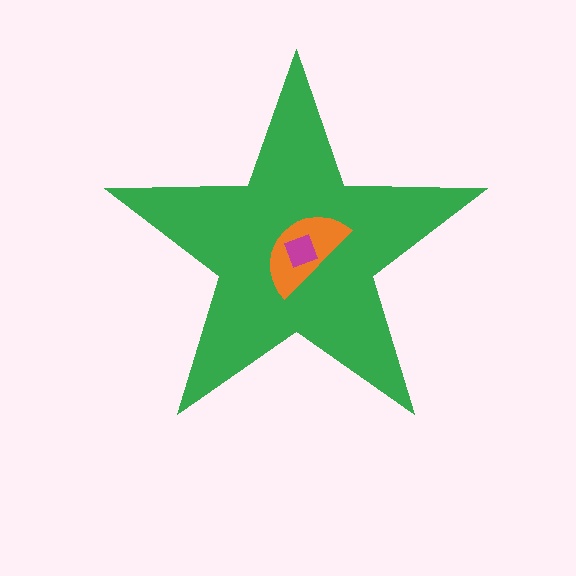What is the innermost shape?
The magenta diamond.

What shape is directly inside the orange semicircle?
The magenta diamond.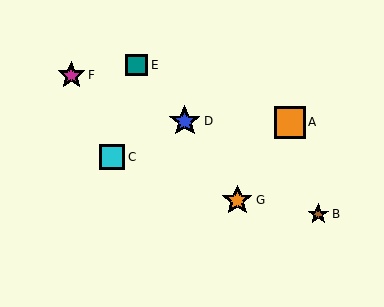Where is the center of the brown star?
The center of the brown star is at (318, 214).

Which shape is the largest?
The blue star (labeled D) is the largest.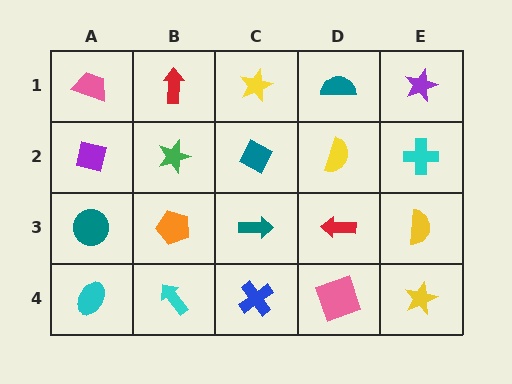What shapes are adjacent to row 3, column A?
A purple square (row 2, column A), a cyan ellipse (row 4, column A), an orange pentagon (row 3, column B).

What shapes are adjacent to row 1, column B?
A green star (row 2, column B), a pink trapezoid (row 1, column A), a yellow star (row 1, column C).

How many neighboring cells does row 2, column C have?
4.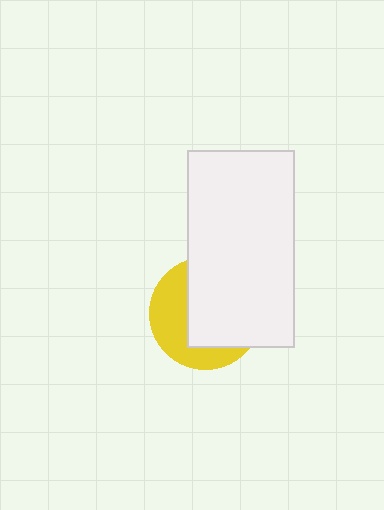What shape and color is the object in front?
The object in front is a white rectangle.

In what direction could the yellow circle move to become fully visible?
The yellow circle could move left. That would shift it out from behind the white rectangle entirely.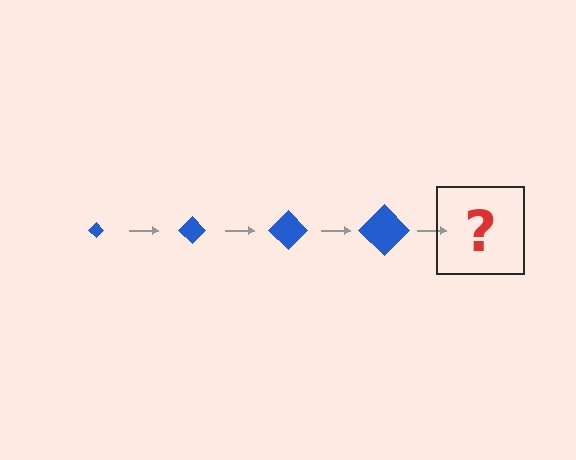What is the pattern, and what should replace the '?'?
The pattern is that the diamond gets progressively larger each step. The '?' should be a blue diamond, larger than the previous one.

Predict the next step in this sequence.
The next step is a blue diamond, larger than the previous one.